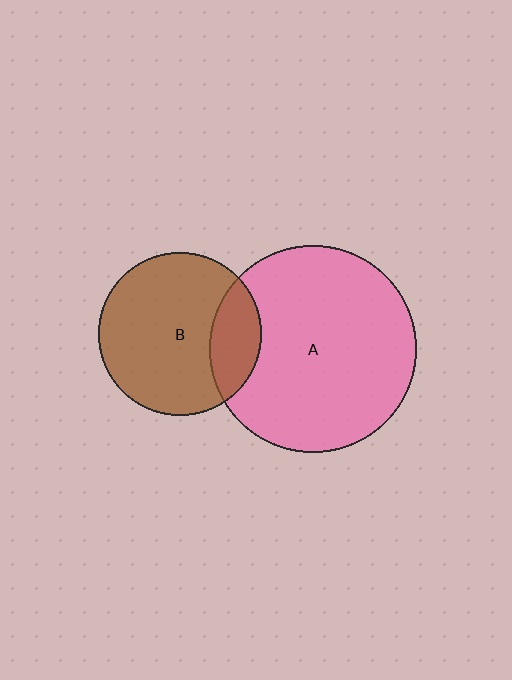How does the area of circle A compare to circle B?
Approximately 1.6 times.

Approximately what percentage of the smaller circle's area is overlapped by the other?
Approximately 20%.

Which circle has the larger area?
Circle A (pink).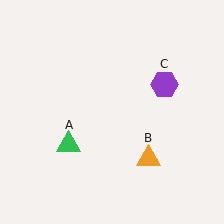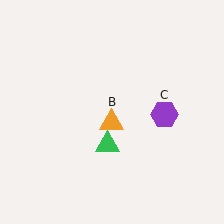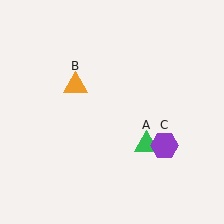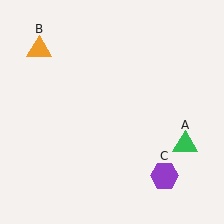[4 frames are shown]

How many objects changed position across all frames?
3 objects changed position: green triangle (object A), orange triangle (object B), purple hexagon (object C).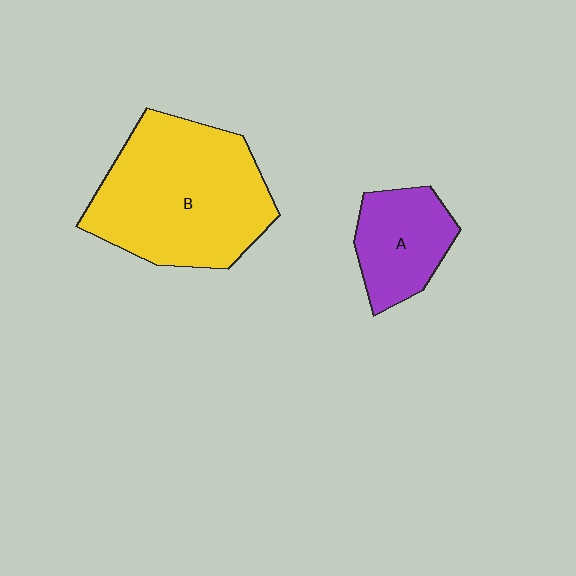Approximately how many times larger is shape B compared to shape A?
Approximately 2.3 times.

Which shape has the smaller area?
Shape A (purple).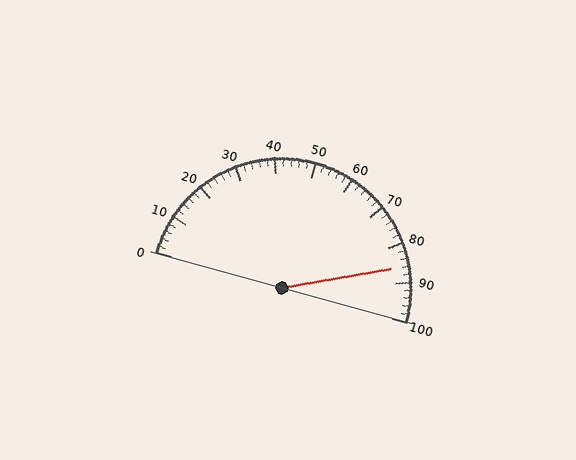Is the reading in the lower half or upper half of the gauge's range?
The reading is in the upper half of the range (0 to 100).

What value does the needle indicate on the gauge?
The needle indicates approximately 86.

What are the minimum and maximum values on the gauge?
The gauge ranges from 0 to 100.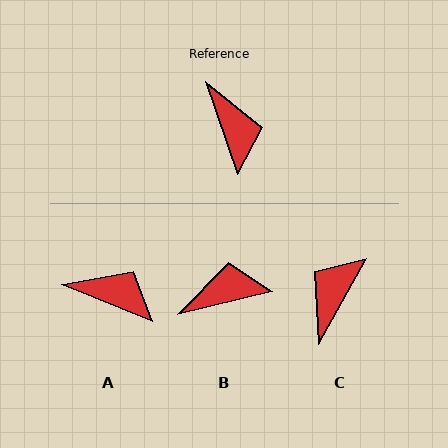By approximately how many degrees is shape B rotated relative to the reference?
Approximately 85 degrees counter-clockwise.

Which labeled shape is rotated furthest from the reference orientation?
C, about 132 degrees away.